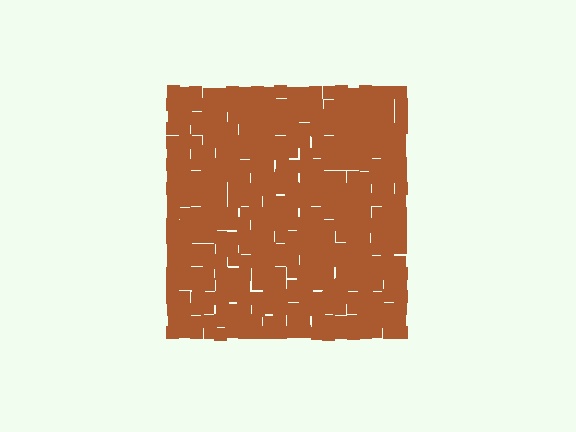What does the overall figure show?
The overall figure shows a square.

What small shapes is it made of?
It is made of small squares.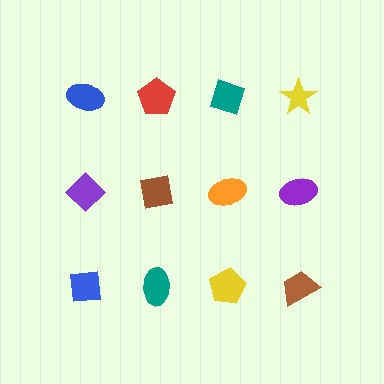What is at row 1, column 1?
A blue ellipse.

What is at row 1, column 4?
A yellow star.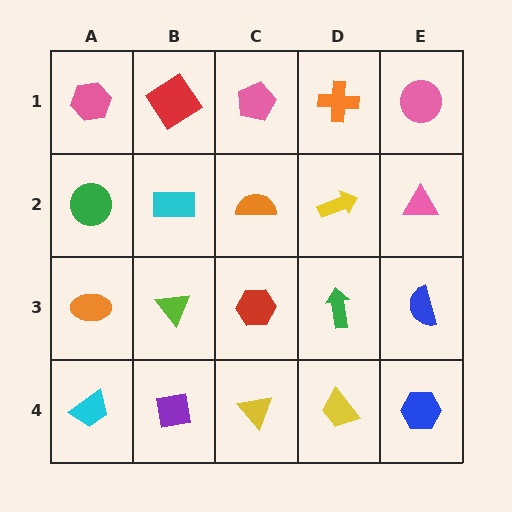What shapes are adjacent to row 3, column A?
A green circle (row 2, column A), a cyan trapezoid (row 4, column A), a lime triangle (row 3, column B).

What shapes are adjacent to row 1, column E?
A pink triangle (row 2, column E), an orange cross (row 1, column D).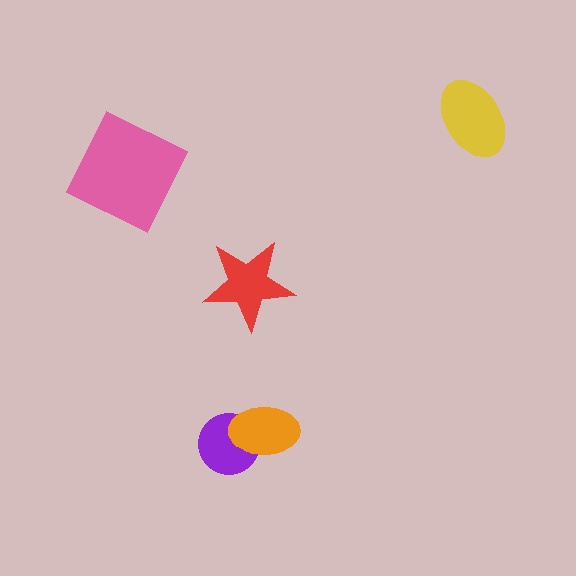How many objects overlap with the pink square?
0 objects overlap with the pink square.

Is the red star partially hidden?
No, no other shape covers it.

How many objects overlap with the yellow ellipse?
0 objects overlap with the yellow ellipse.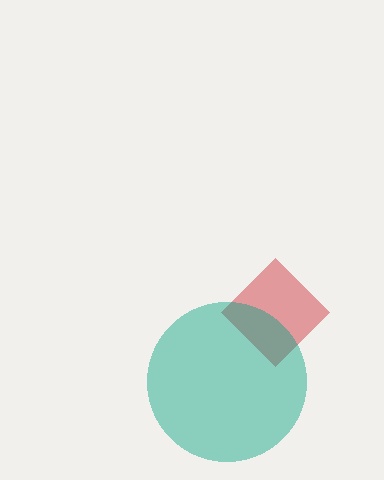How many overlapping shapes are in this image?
There are 2 overlapping shapes in the image.